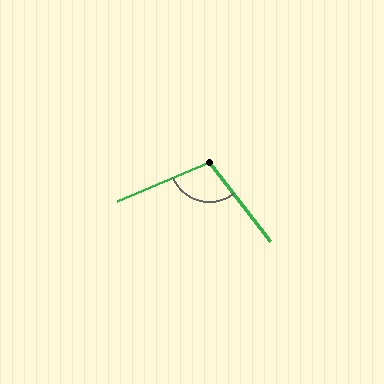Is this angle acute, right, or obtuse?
It is obtuse.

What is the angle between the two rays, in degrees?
Approximately 105 degrees.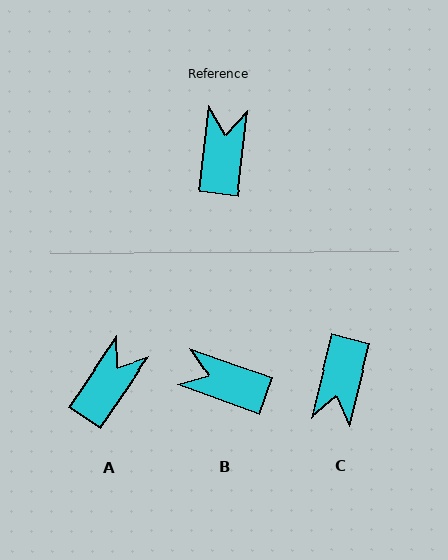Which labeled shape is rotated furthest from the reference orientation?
C, about 172 degrees away.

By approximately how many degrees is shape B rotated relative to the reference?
Approximately 77 degrees counter-clockwise.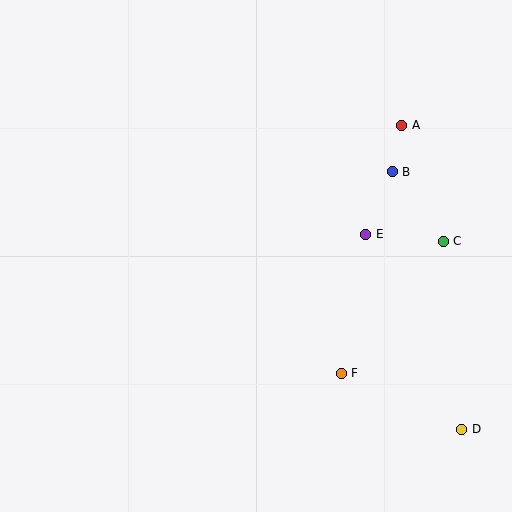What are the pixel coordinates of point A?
Point A is at (402, 125).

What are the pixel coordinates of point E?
Point E is at (365, 234).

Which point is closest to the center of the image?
Point E at (365, 234) is closest to the center.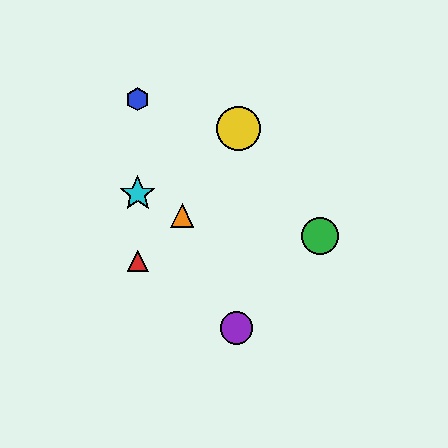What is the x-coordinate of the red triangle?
The red triangle is at x≈138.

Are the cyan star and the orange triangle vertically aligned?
No, the cyan star is at x≈138 and the orange triangle is at x≈182.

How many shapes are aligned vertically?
3 shapes (the red triangle, the blue hexagon, the cyan star) are aligned vertically.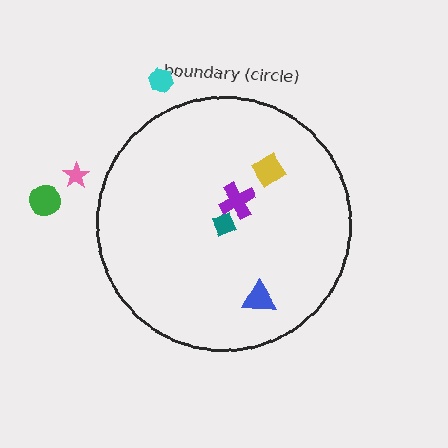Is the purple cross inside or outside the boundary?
Inside.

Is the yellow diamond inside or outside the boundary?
Inside.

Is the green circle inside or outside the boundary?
Outside.